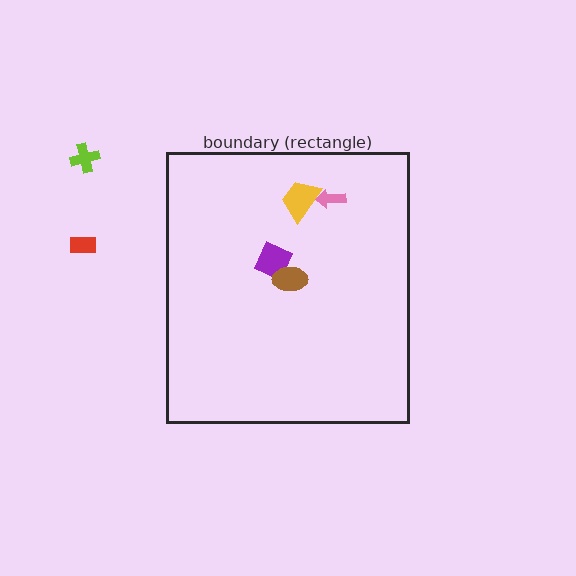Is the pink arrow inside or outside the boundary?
Inside.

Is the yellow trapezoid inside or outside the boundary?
Inside.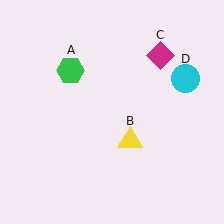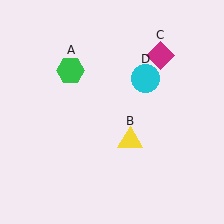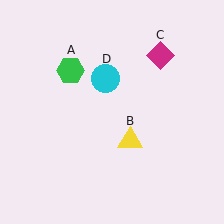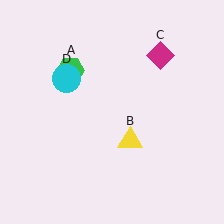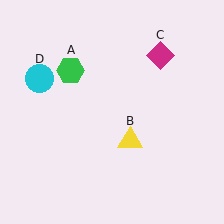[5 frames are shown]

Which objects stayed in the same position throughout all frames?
Green hexagon (object A) and yellow triangle (object B) and magenta diamond (object C) remained stationary.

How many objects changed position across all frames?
1 object changed position: cyan circle (object D).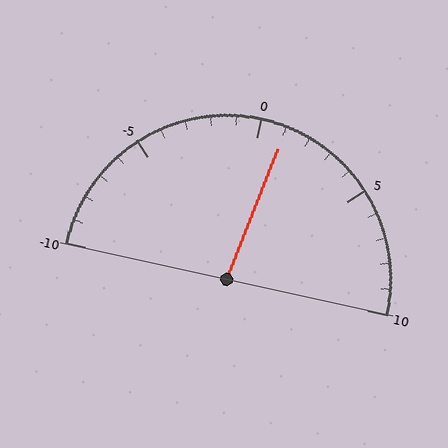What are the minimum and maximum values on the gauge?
The gauge ranges from -10 to 10.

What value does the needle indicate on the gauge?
The needle indicates approximately 1.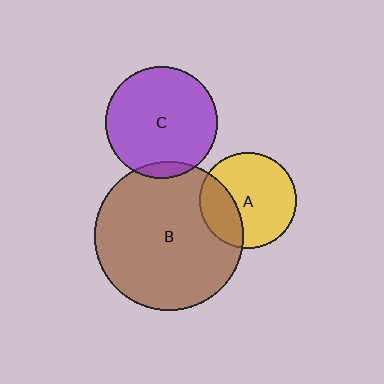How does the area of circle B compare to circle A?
Approximately 2.4 times.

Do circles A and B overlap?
Yes.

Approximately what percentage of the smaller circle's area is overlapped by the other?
Approximately 30%.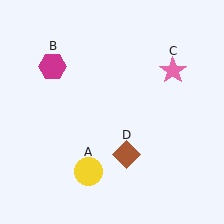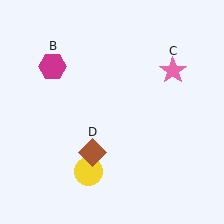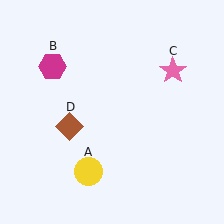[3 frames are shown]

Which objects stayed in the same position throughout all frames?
Yellow circle (object A) and magenta hexagon (object B) and pink star (object C) remained stationary.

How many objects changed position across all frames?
1 object changed position: brown diamond (object D).